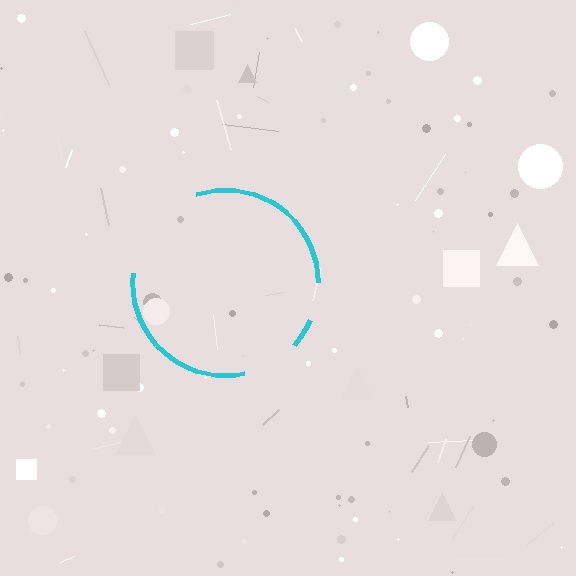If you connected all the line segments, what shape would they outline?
They would outline a circle.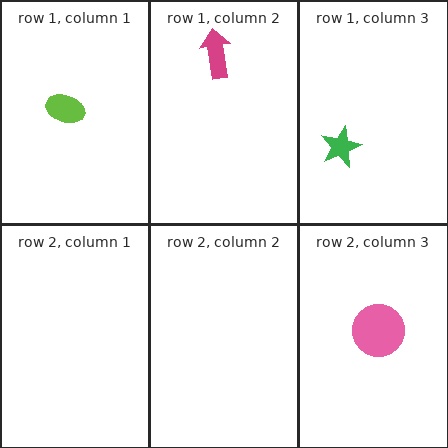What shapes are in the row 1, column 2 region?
The magenta arrow.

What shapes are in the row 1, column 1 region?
The lime ellipse.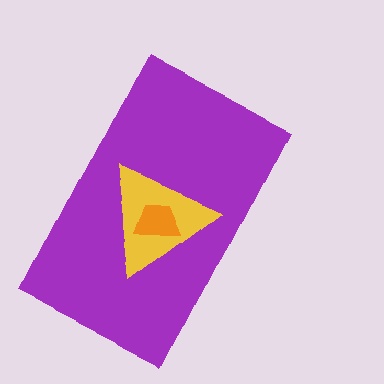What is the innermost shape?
The orange trapezoid.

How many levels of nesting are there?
3.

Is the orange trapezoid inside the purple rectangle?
Yes.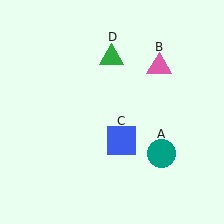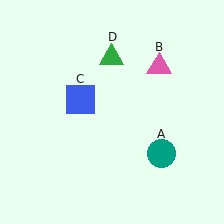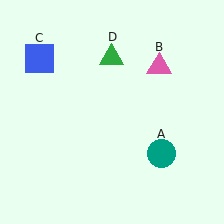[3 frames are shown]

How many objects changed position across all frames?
1 object changed position: blue square (object C).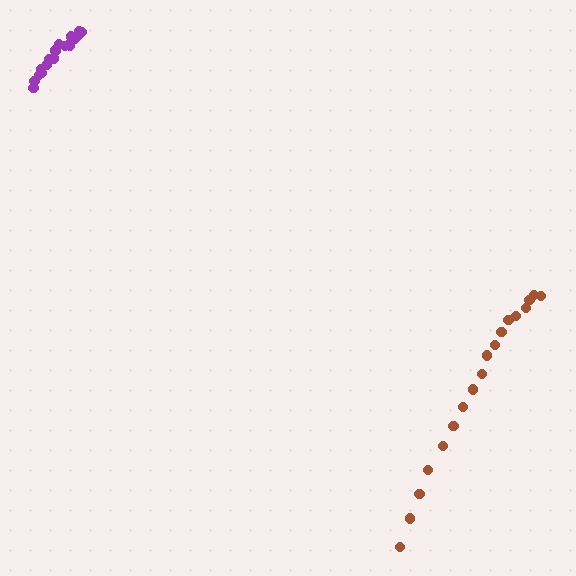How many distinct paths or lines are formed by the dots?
There are 2 distinct paths.